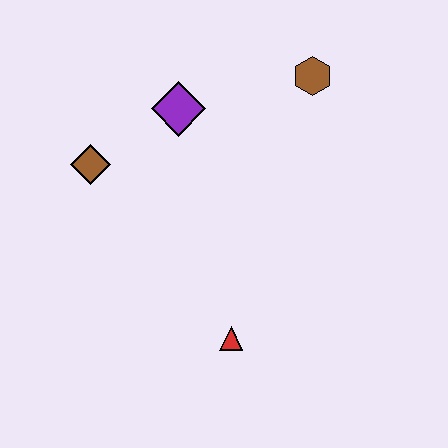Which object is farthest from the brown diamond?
The brown hexagon is farthest from the brown diamond.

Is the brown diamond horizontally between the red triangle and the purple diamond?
No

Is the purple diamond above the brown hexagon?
No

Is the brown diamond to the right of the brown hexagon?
No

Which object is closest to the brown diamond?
The purple diamond is closest to the brown diamond.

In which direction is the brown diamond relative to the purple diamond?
The brown diamond is to the left of the purple diamond.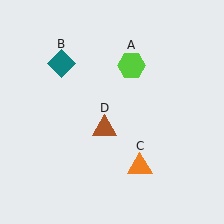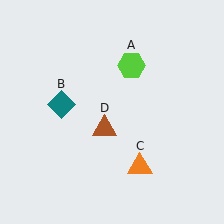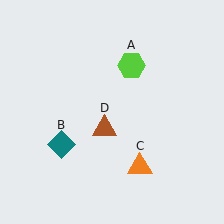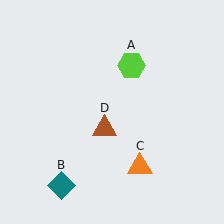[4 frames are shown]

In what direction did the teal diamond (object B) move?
The teal diamond (object B) moved down.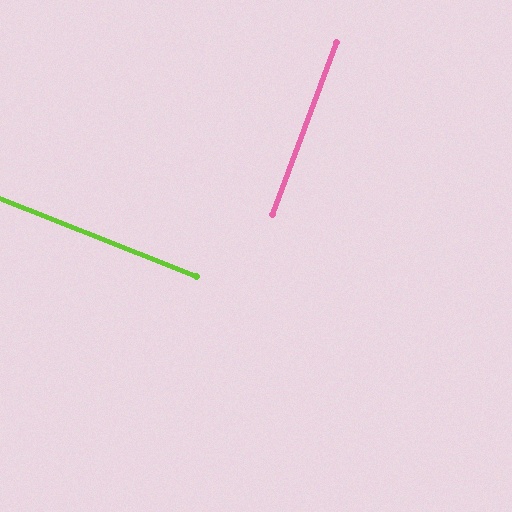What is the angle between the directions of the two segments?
Approximately 89 degrees.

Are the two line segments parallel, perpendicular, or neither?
Perpendicular — they meet at approximately 89°.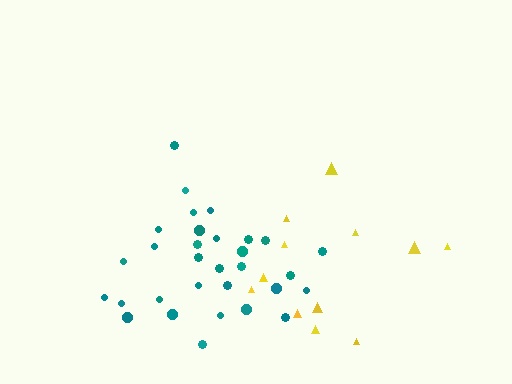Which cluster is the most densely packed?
Teal.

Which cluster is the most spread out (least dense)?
Yellow.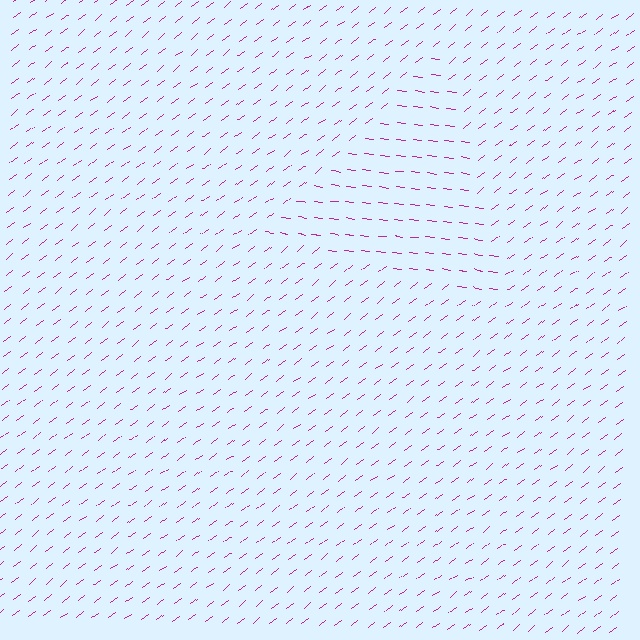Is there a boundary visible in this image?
Yes, there is a texture boundary formed by a change in line orientation.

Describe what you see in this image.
The image is filled with small magenta line segments. A triangle region in the image has lines oriented differently from the surrounding lines, creating a visible texture boundary.